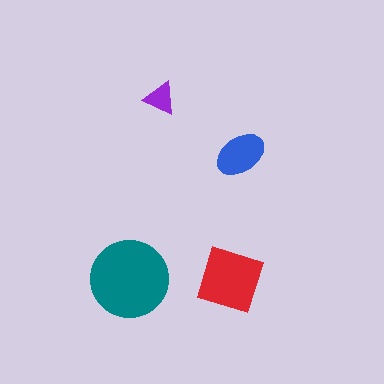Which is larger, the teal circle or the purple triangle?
The teal circle.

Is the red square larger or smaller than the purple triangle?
Larger.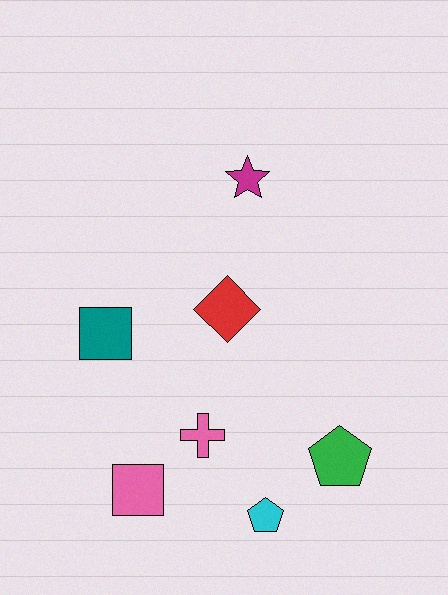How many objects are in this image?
There are 7 objects.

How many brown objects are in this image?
There are no brown objects.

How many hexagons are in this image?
There are no hexagons.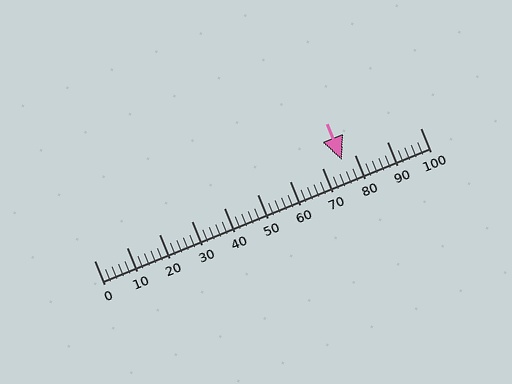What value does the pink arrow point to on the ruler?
The pink arrow points to approximately 76.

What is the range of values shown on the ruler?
The ruler shows values from 0 to 100.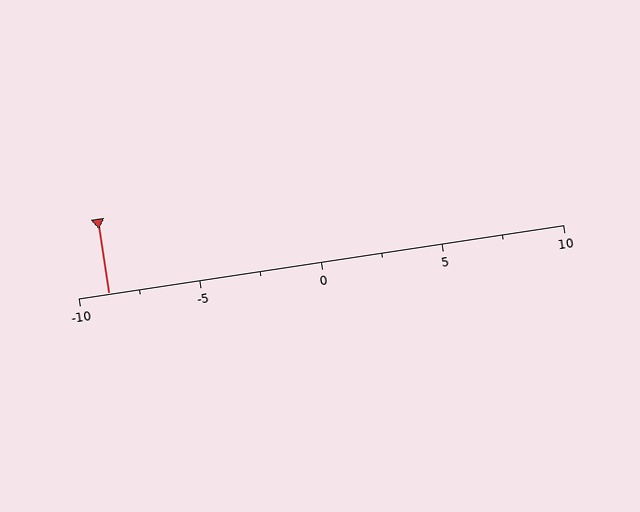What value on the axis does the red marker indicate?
The marker indicates approximately -8.8.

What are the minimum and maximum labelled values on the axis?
The axis runs from -10 to 10.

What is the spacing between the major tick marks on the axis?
The major ticks are spaced 5 apart.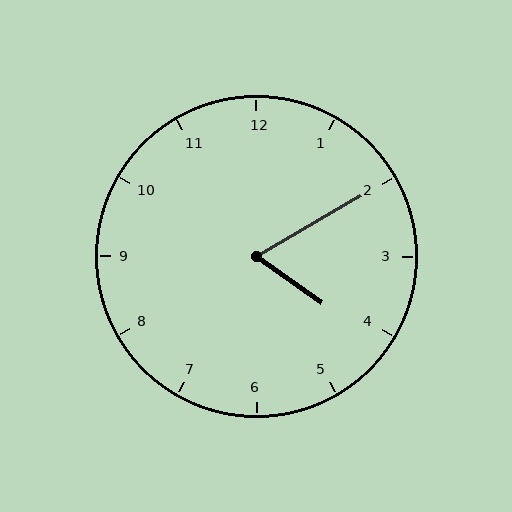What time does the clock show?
4:10.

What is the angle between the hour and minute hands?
Approximately 65 degrees.